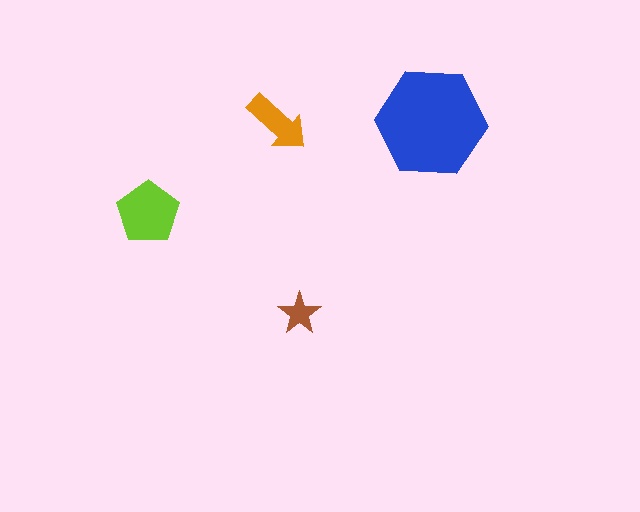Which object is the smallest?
The brown star.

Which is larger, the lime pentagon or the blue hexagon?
The blue hexagon.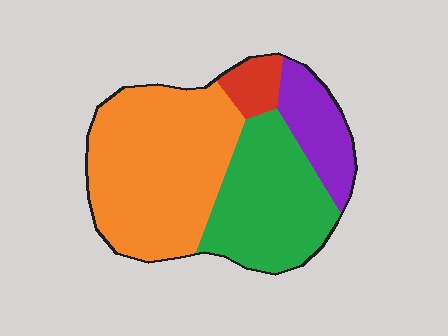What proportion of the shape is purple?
Purple covers 14% of the shape.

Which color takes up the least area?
Red, at roughly 5%.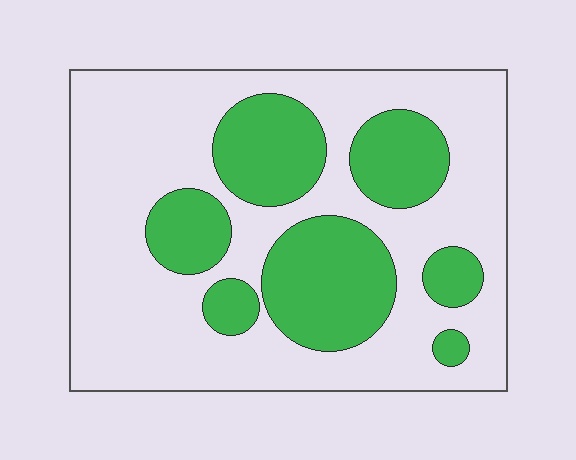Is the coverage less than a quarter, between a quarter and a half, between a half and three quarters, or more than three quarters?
Between a quarter and a half.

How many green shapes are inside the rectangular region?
7.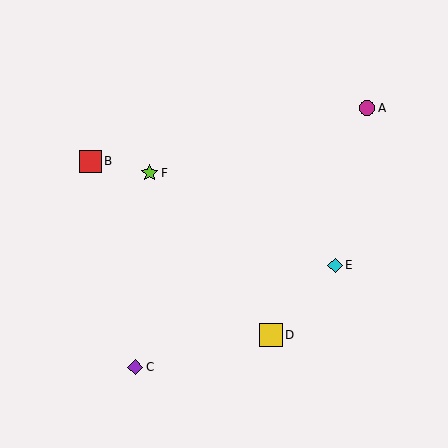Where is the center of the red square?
The center of the red square is at (90, 161).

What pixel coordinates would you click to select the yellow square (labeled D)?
Click at (271, 335) to select the yellow square D.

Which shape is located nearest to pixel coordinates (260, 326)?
The yellow square (labeled D) at (271, 335) is nearest to that location.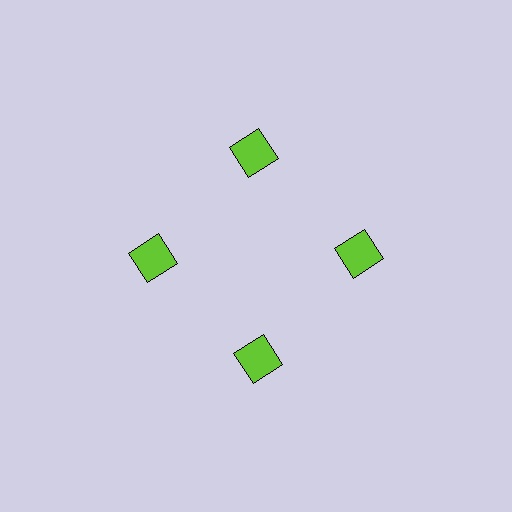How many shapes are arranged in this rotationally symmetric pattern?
There are 4 shapes, arranged in 4 groups of 1.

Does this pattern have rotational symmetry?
Yes, this pattern has 4-fold rotational symmetry. It looks the same after rotating 90 degrees around the center.